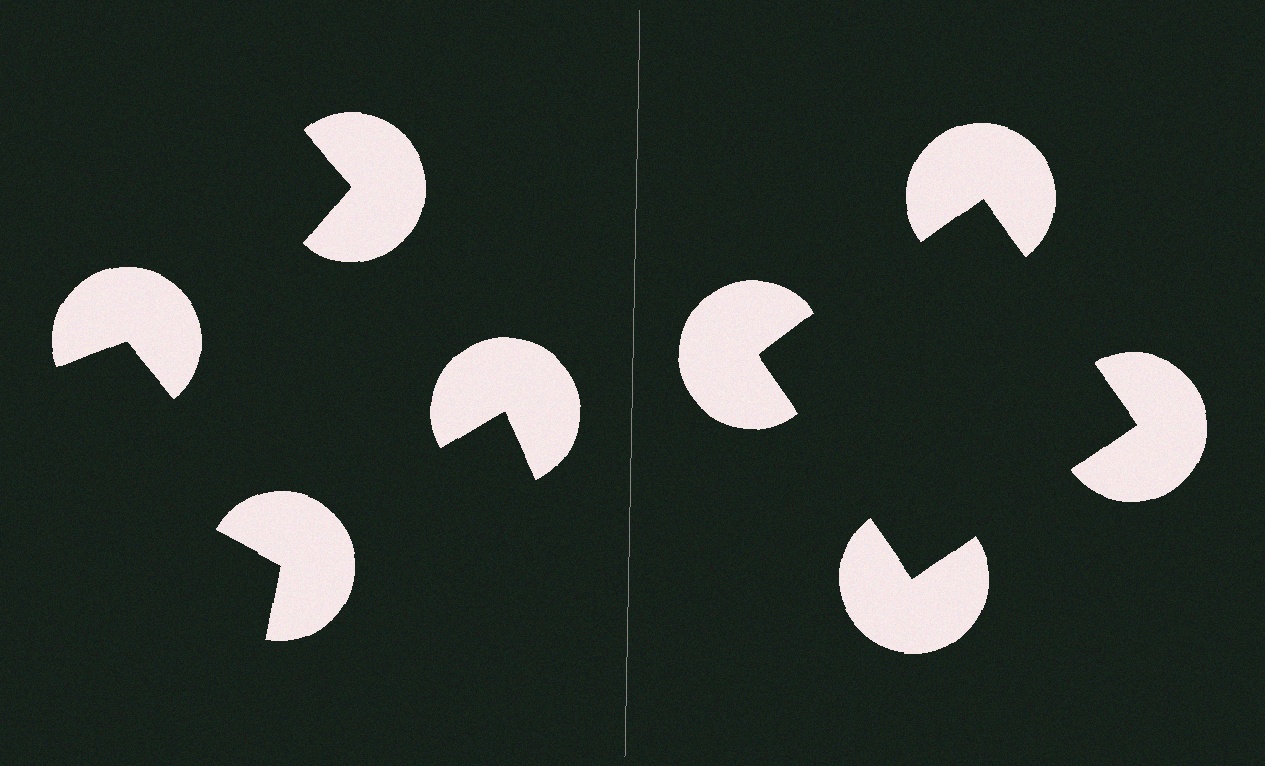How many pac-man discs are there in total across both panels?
8 — 4 on each side.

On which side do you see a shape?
An illusory square appears on the right side. On the left side the wedge cuts are rotated, so no coherent shape forms.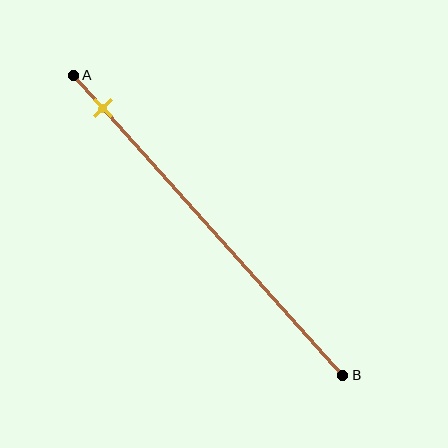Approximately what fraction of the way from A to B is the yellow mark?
The yellow mark is approximately 10% of the way from A to B.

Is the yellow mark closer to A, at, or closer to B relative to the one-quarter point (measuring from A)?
The yellow mark is closer to point A than the one-quarter point of segment AB.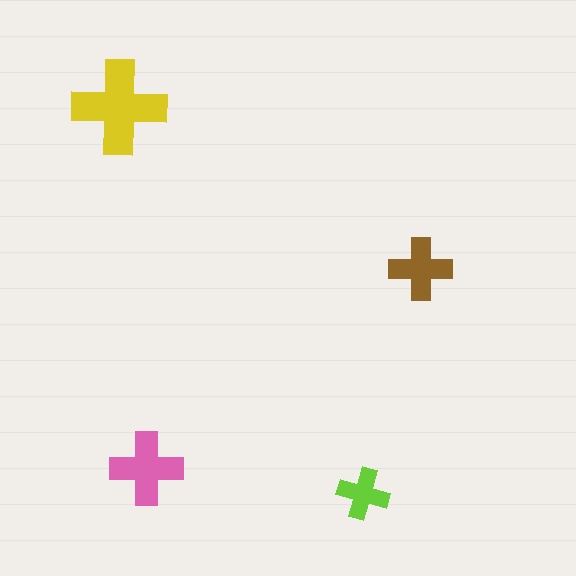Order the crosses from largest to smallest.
the yellow one, the pink one, the brown one, the lime one.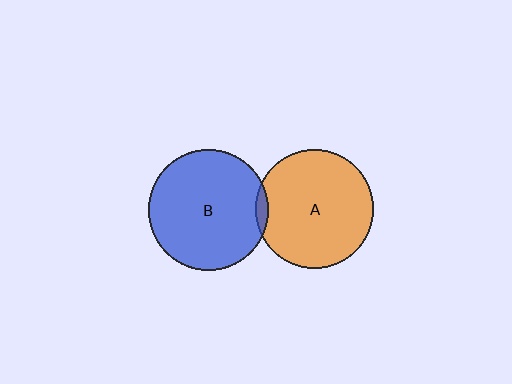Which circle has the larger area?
Circle B (blue).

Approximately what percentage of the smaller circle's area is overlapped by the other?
Approximately 5%.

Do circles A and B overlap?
Yes.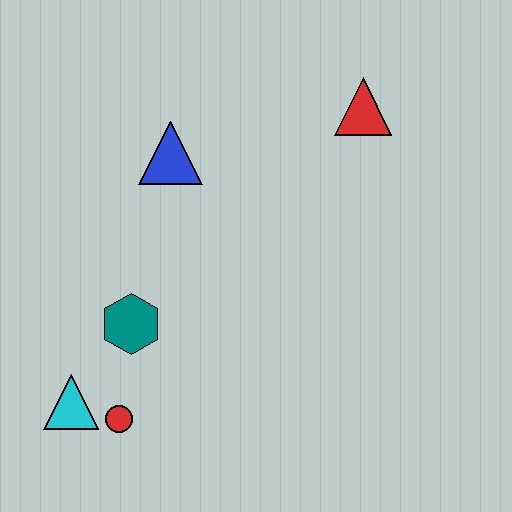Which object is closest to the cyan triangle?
The red circle is closest to the cyan triangle.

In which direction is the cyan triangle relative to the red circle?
The cyan triangle is to the left of the red circle.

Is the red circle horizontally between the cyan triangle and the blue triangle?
Yes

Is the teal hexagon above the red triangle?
No